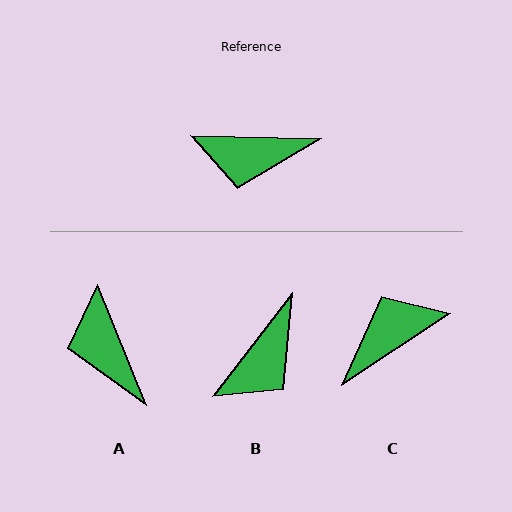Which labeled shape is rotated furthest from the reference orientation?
C, about 145 degrees away.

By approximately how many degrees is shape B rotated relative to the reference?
Approximately 54 degrees counter-clockwise.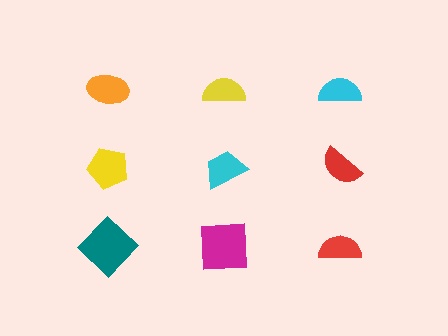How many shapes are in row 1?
3 shapes.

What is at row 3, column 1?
A teal diamond.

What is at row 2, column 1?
A yellow pentagon.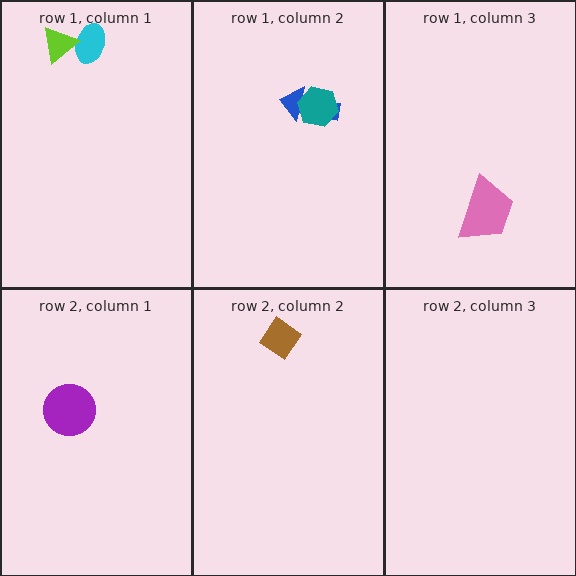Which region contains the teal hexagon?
The row 1, column 2 region.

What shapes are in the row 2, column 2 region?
The brown diamond.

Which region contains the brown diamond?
The row 2, column 2 region.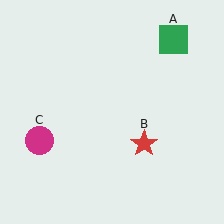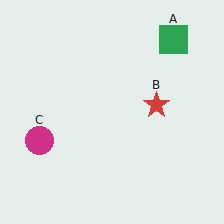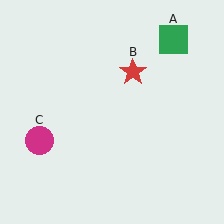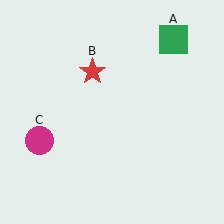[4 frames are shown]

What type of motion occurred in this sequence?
The red star (object B) rotated counterclockwise around the center of the scene.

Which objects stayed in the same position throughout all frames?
Green square (object A) and magenta circle (object C) remained stationary.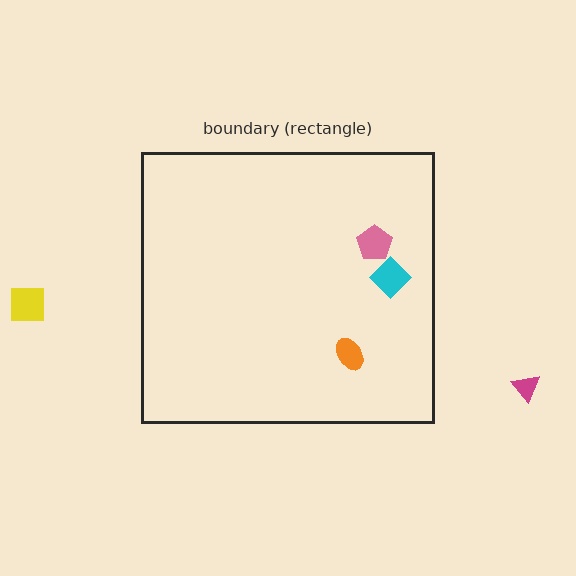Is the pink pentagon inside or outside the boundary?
Inside.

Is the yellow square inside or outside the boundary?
Outside.